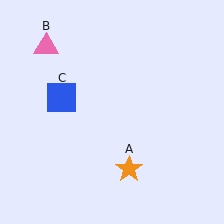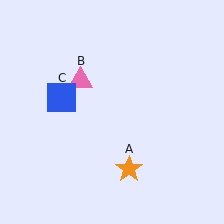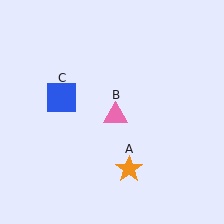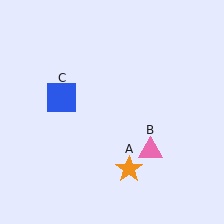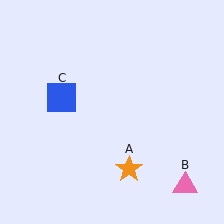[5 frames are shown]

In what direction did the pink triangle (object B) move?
The pink triangle (object B) moved down and to the right.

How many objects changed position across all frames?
1 object changed position: pink triangle (object B).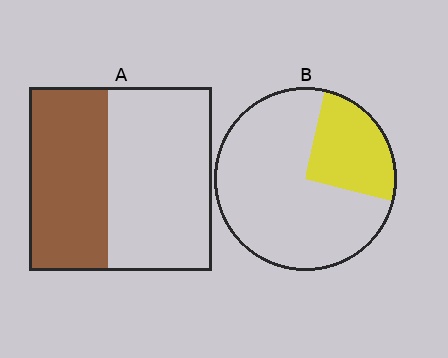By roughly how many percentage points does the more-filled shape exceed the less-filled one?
By roughly 20 percentage points (A over B).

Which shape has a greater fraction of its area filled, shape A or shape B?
Shape A.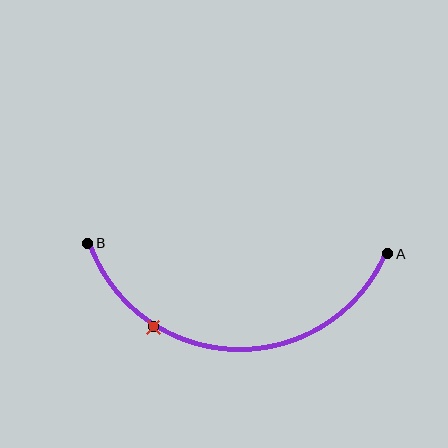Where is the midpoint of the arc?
The arc midpoint is the point on the curve farthest from the straight line joining A and B. It sits below that line.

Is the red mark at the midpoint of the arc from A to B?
No. The red mark lies on the arc but is closer to endpoint B. The arc midpoint would be at the point on the curve equidistant along the arc from both A and B.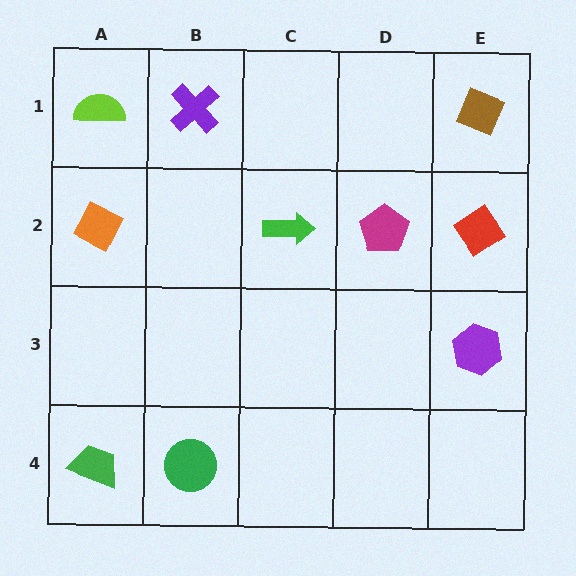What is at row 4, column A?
A green trapezoid.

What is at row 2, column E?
A red diamond.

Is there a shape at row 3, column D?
No, that cell is empty.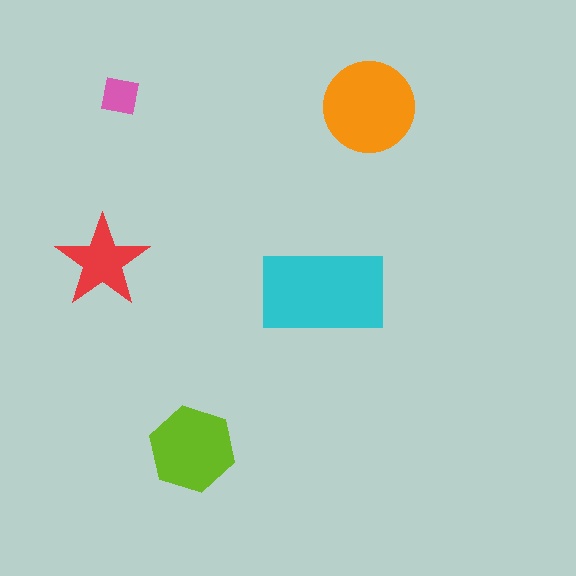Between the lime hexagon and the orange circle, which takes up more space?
The orange circle.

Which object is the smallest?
The pink square.